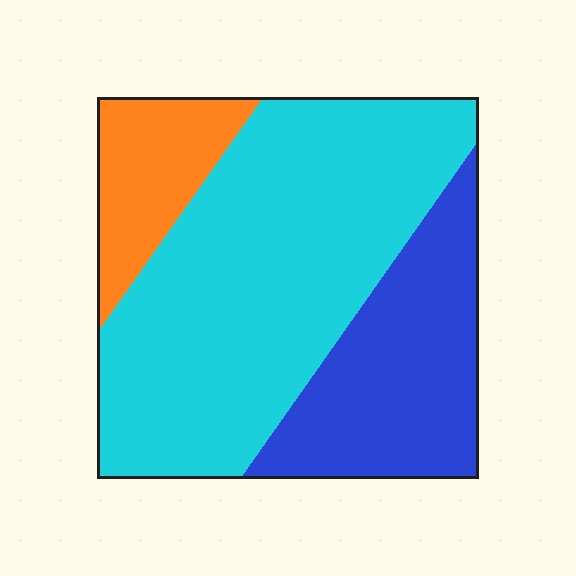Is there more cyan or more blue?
Cyan.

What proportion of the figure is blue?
Blue covers roughly 30% of the figure.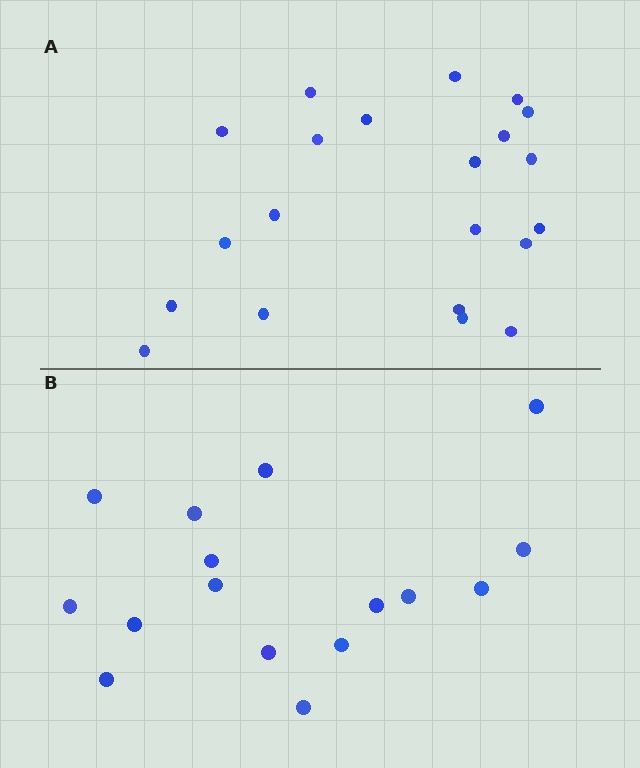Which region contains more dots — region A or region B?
Region A (the top region) has more dots.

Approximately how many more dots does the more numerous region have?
Region A has about 5 more dots than region B.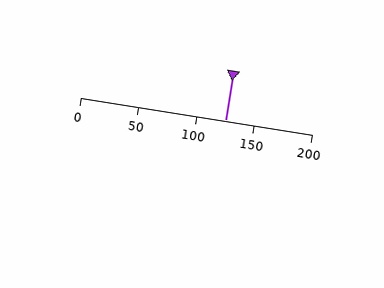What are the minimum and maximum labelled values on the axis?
The axis runs from 0 to 200.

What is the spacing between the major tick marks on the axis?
The major ticks are spaced 50 apart.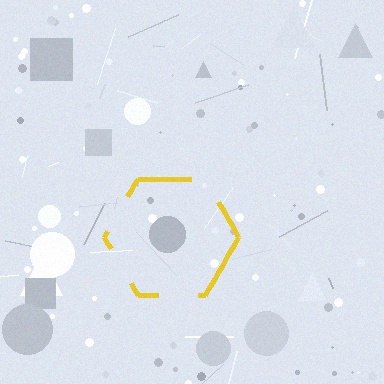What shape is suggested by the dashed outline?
The dashed outline suggests a hexagon.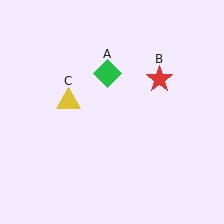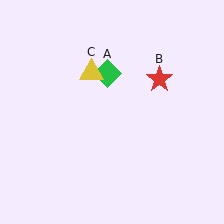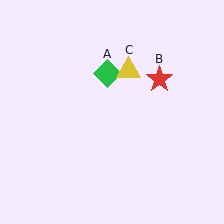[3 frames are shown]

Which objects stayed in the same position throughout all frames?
Green diamond (object A) and red star (object B) remained stationary.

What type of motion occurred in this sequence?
The yellow triangle (object C) rotated clockwise around the center of the scene.